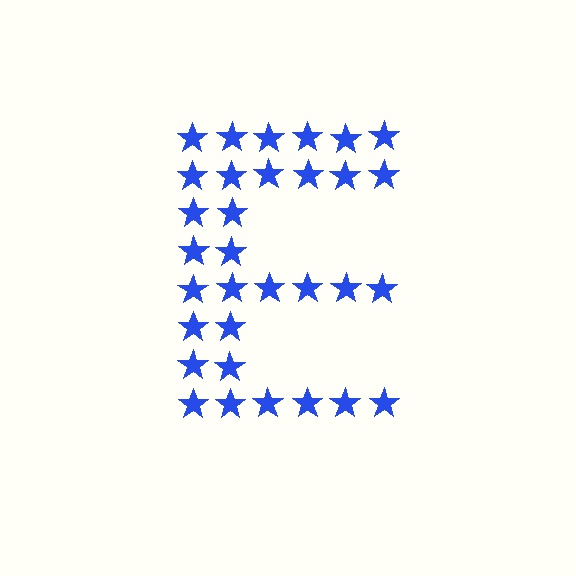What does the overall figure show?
The overall figure shows the letter E.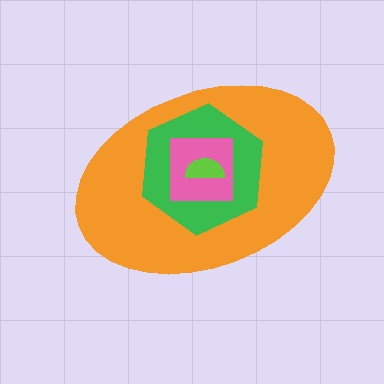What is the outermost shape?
The orange ellipse.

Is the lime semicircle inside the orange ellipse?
Yes.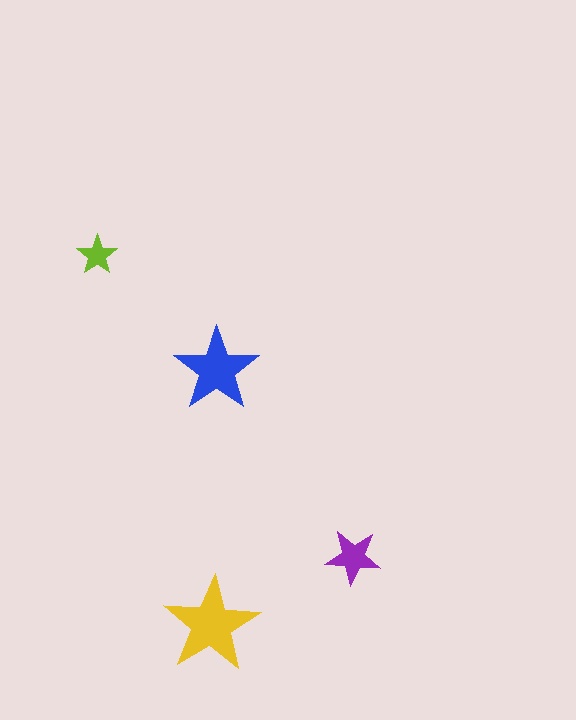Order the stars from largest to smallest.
the yellow one, the blue one, the purple one, the lime one.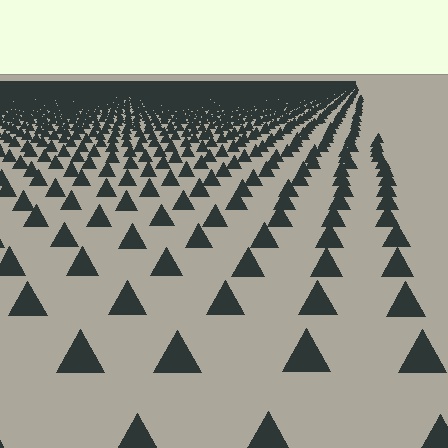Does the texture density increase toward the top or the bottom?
Density increases toward the top.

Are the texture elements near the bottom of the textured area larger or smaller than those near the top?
Larger. Near the bottom, elements are closer to the viewer and appear at a bigger on-screen size.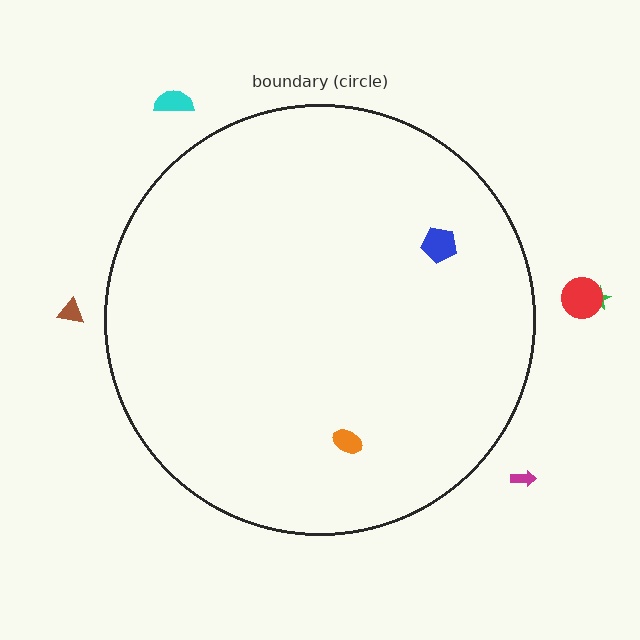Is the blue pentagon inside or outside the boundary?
Inside.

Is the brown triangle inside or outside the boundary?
Outside.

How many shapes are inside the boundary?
2 inside, 5 outside.